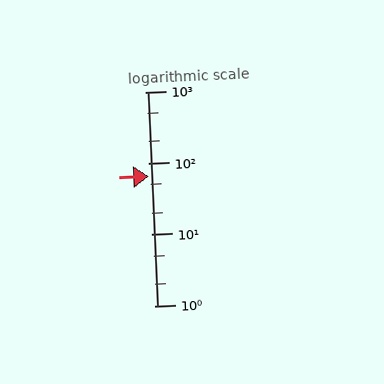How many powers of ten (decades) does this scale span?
The scale spans 3 decades, from 1 to 1000.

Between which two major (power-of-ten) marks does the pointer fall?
The pointer is between 10 and 100.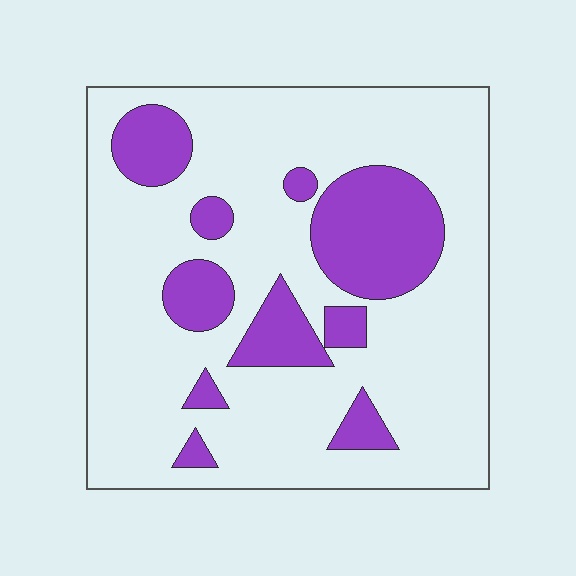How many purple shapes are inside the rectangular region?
10.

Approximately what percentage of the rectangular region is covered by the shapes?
Approximately 25%.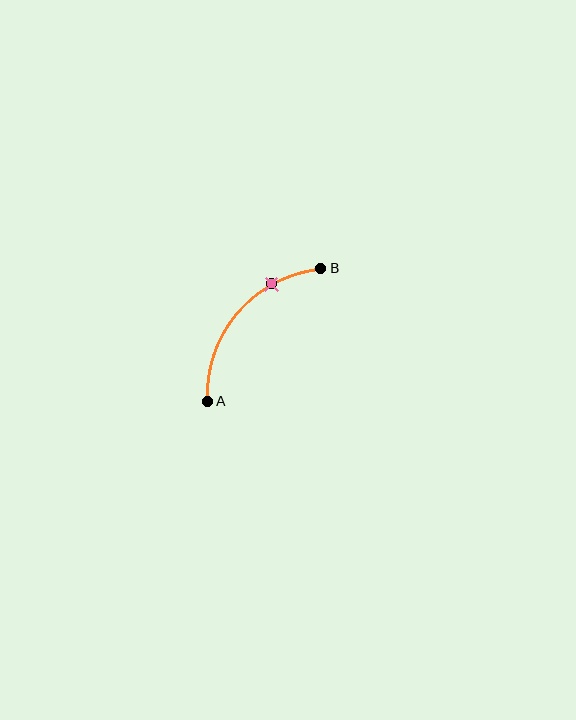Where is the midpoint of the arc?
The arc midpoint is the point on the curve farthest from the straight line joining A and B. It sits above and to the left of that line.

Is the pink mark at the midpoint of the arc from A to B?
No. The pink mark lies on the arc but is closer to endpoint B. The arc midpoint would be at the point on the curve equidistant along the arc from both A and B.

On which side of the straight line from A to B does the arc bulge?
The arc bulges above and to the left of the straight line connecting A and B.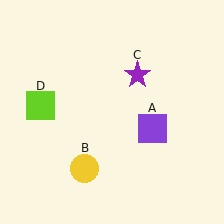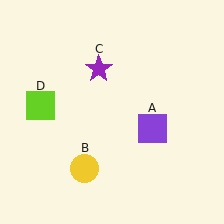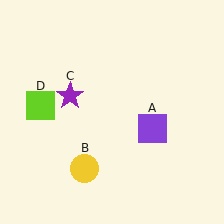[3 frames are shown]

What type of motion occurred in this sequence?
The purple star (object C) rotated counterclockwise around the center of the scene.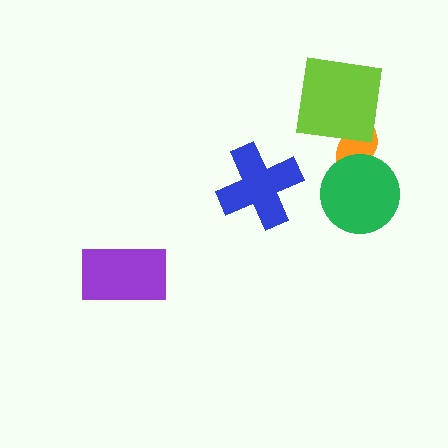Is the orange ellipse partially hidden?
Yes, it is partially covered by another shape.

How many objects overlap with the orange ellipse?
2 objects overlap with the orange ellipse.